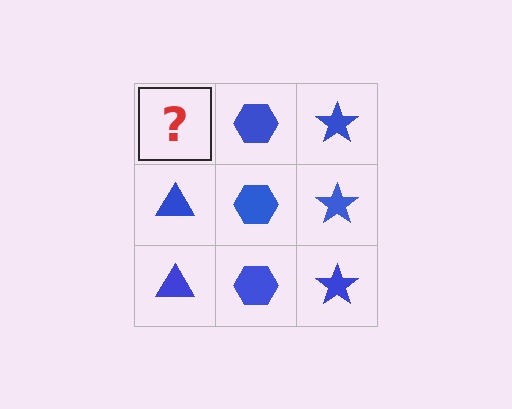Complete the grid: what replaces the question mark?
The question mark should be replaced with a blue triangle.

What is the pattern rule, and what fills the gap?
The rule is that each column has a consistent shape. The gap should be filled with a blue triangle.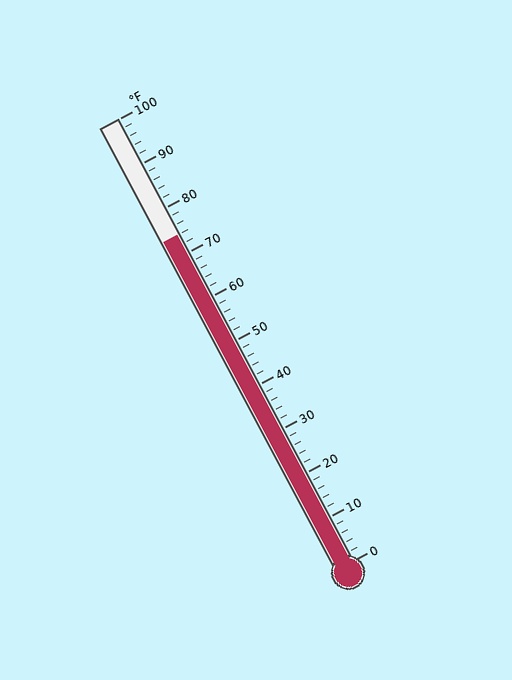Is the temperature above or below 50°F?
The temperature is above 50°F.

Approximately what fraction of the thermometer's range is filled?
The thermometer is filled to approximately 75% of its range.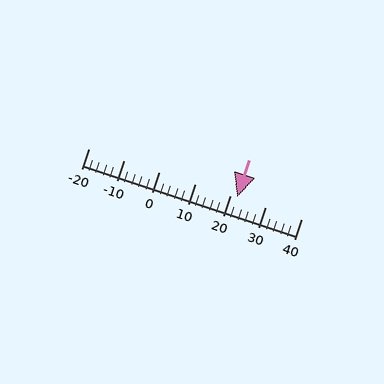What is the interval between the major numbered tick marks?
The major tick marks are spaced 10 units apart.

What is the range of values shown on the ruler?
The ruler shows values from -20 to 40.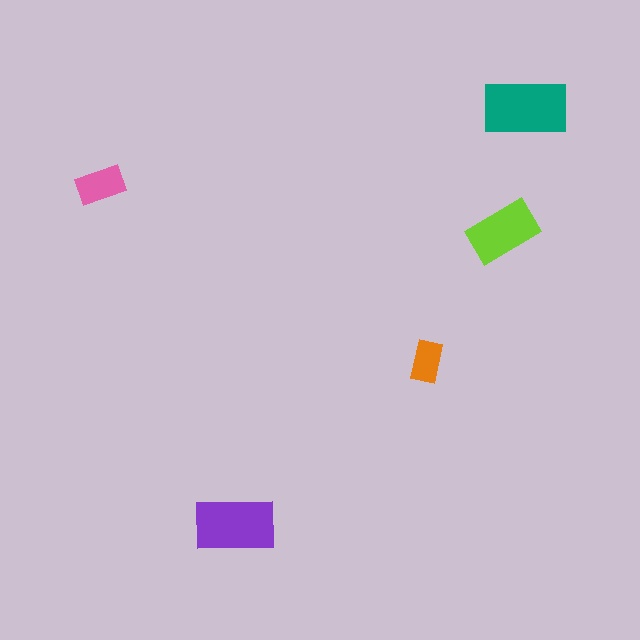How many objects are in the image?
There are 5 objects in the image.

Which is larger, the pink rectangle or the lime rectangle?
The lime one.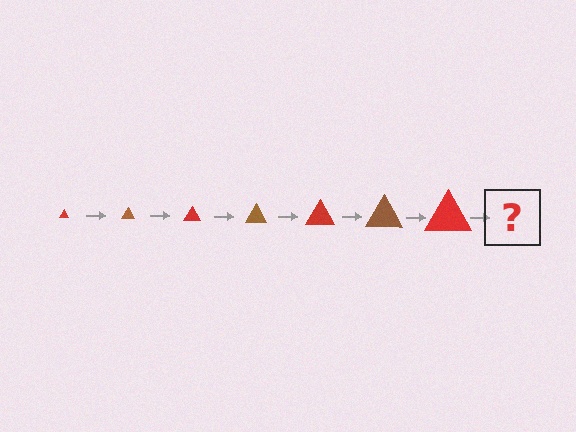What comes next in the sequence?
The next element should be a brown triangle, larger than the previous one.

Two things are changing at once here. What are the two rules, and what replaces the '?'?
The two rules are that the triangle grows larger each step and the color cycles through red and brown. The '?' should be a brown triangle, larger than the previous one.